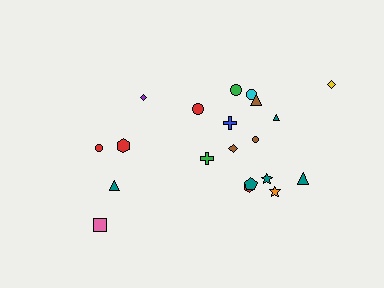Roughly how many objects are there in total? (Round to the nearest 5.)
Roughly 20 objects in total.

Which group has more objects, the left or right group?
The right group.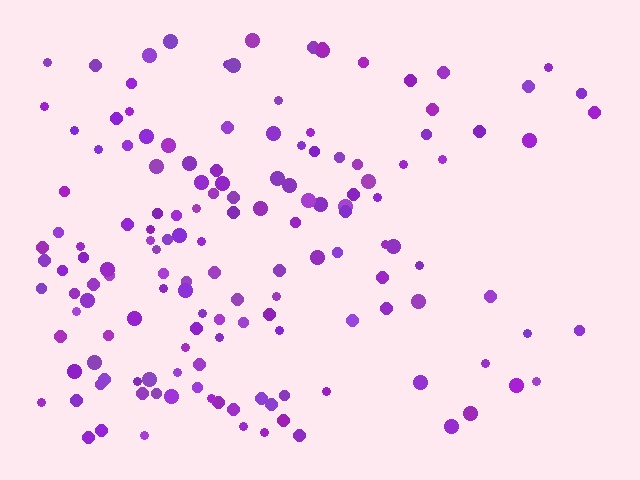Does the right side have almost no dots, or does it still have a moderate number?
Still a moderate number, just noticeably fewer than the left.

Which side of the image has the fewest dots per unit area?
The right.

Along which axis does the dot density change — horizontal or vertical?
Horizontal.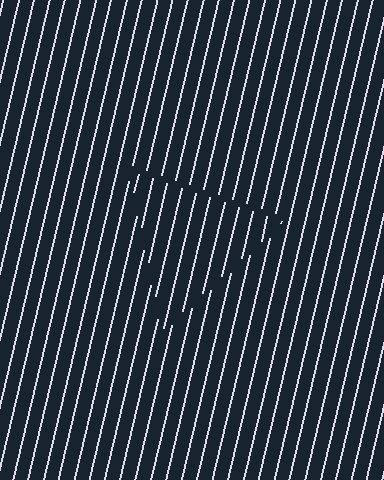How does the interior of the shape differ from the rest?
The interior of the shape contains the same grating, shifted by half a period — the contour is defined by the phase discontinuity where line-ends from the inner and outer gratings abut.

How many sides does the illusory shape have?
3 sides — the line-ends trace a triangle.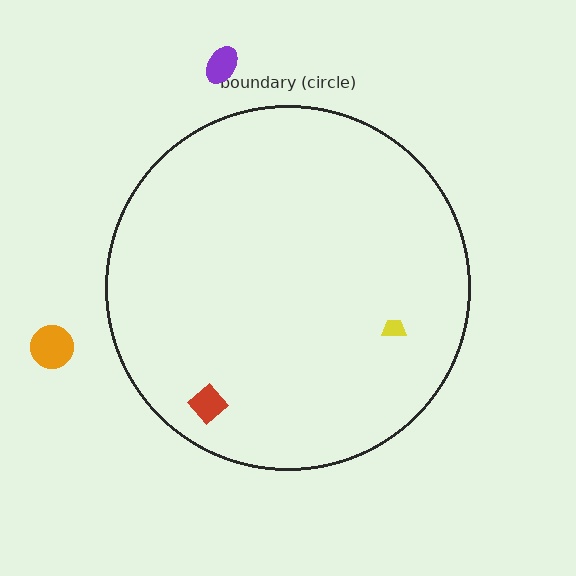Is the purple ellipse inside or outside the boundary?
Outside.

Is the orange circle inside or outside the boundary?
Outside.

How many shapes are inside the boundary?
2 inside, 2 outside.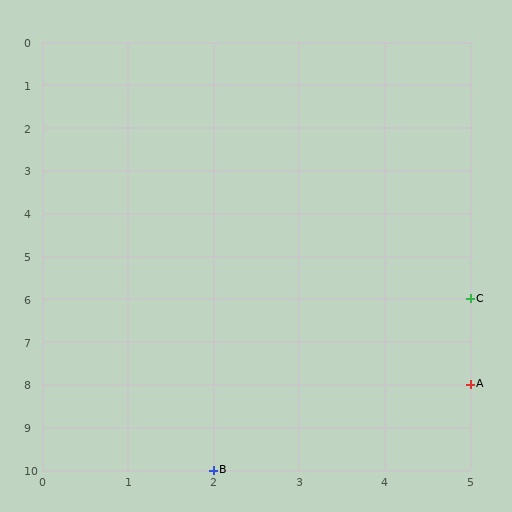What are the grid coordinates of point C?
Point C is at grid coordinates (5, 6).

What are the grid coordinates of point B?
Point B is at grid coordinates (2, 10).